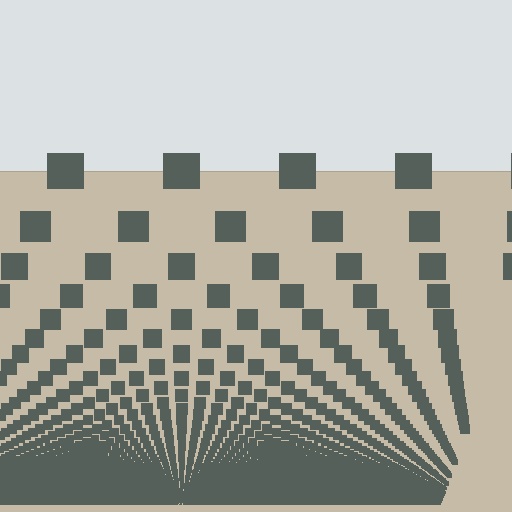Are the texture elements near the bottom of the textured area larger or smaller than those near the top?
Smaller. The gradient is inverted — elements near the bottom are smaller and denser.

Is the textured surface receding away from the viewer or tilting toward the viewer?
The surface appears to tilt toward the viewer. Texture elements get larger and sparser toward the top.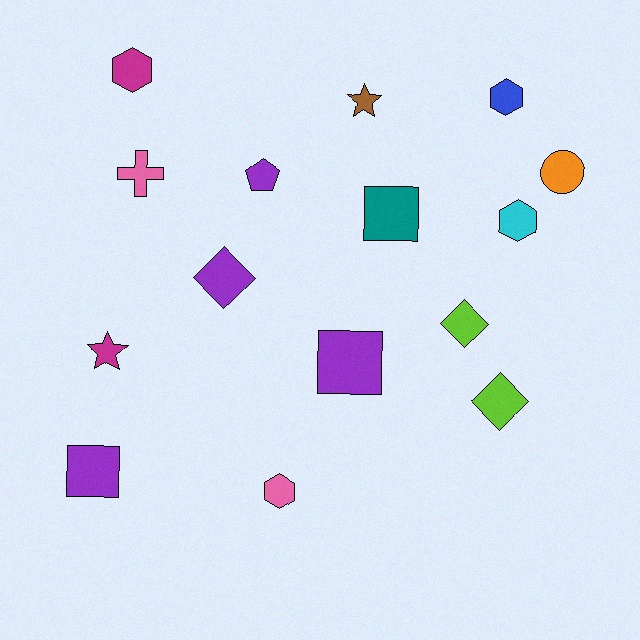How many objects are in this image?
There are 15 objects.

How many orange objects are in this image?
There is 1 orange object.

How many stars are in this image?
There are 2 stars.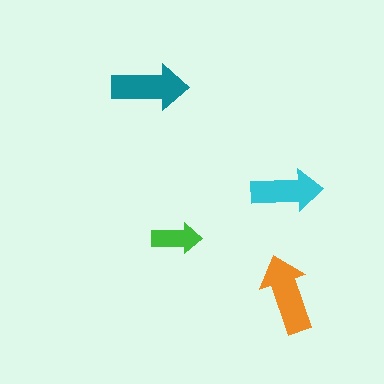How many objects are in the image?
There are 4 objects in the image.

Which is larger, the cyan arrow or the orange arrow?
The orange one.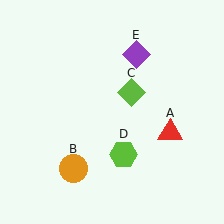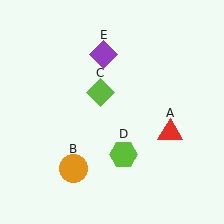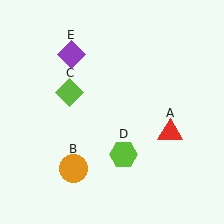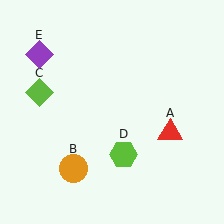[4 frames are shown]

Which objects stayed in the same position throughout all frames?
Red triangle (object A) and orange circle (object B) and lime hexagon (object D) remained stationary.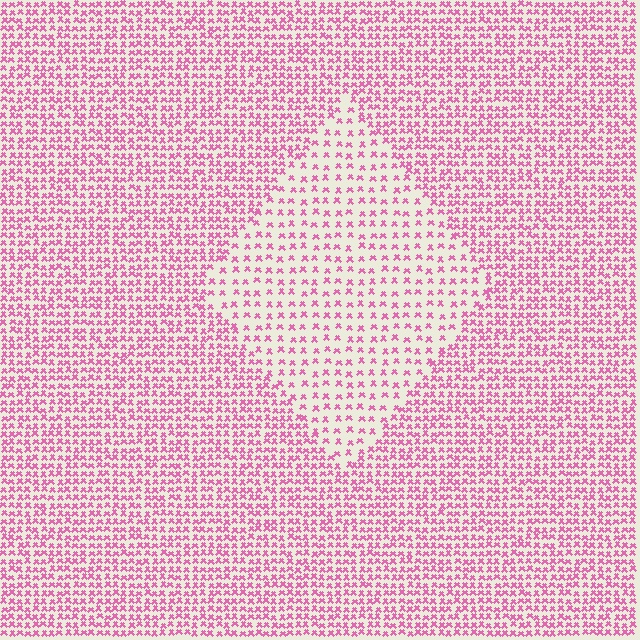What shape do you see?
I see a diamond.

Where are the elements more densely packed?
The elements are more densely packed outside the diamond boundary.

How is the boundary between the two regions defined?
The boundary is defined by a change in element density (approximately 2.1x ratio). All elements are the same color, size, and shape.